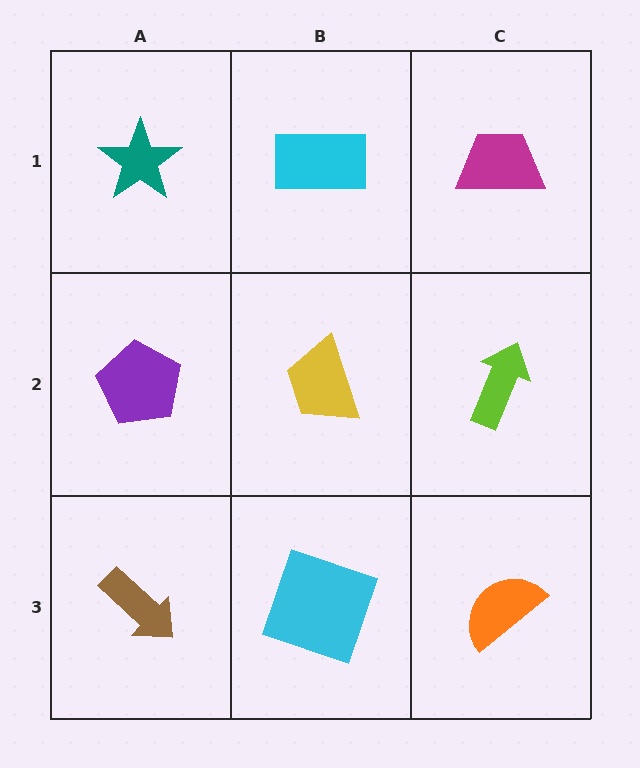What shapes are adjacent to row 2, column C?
A magenta trapezoid (row 1, column C), an orange semicircle (row 3, column C), a yellow trapezoid (row 2, column B).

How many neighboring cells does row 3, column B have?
3.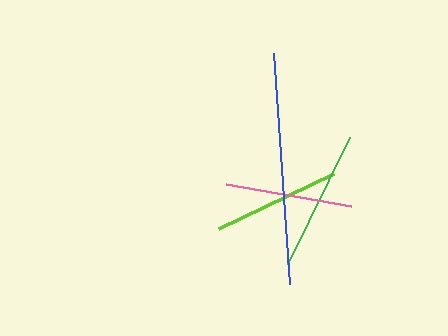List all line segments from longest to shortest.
From longest to shortest: blue, green, lime, pink.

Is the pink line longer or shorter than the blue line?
The blue line is longer than the pink line.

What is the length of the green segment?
The green segment is approximately 141 pixels long.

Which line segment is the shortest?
The pink line is the shortest at approximately 127 pixels.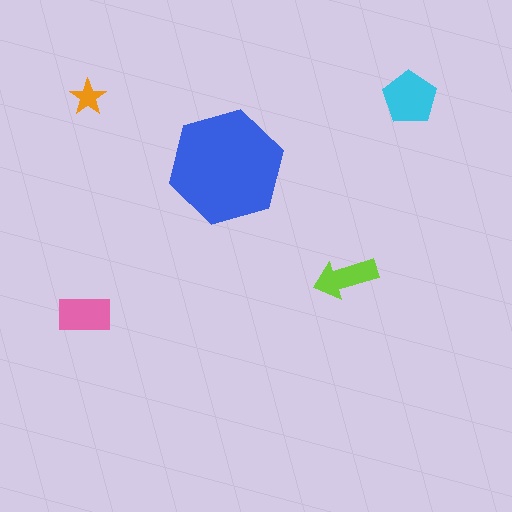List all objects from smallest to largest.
The orange star, the lime arrow, the pink rectangle, the cyan pentagon, the blue hexagon.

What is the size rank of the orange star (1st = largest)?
5th.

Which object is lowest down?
The pink rectangle is bottommost.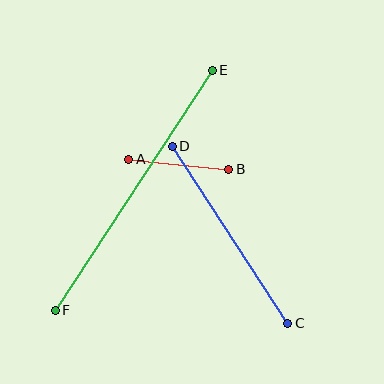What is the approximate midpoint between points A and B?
The midpoint is at approximately (179, 164) pixels.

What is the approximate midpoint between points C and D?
The midpoint is at approximately (230, 235) pixels.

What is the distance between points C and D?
The distance is approximately 212 pixels.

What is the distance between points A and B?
The distance is approximately 101 pixels.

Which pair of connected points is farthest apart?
Points E and F are farthest apart.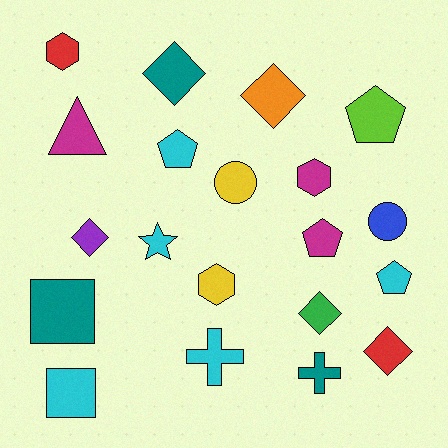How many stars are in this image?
There is 1 star.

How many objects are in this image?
There are 20 objects.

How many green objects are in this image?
There is 1 green object.